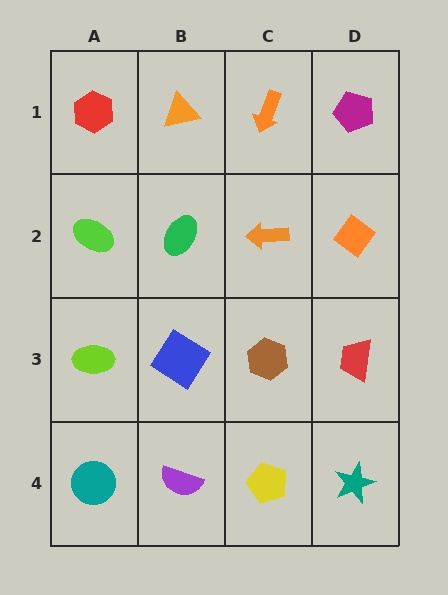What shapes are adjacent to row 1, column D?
An orange diamond (row 2, column D), an orange arrow (row 1, column C).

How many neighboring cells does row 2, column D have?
3.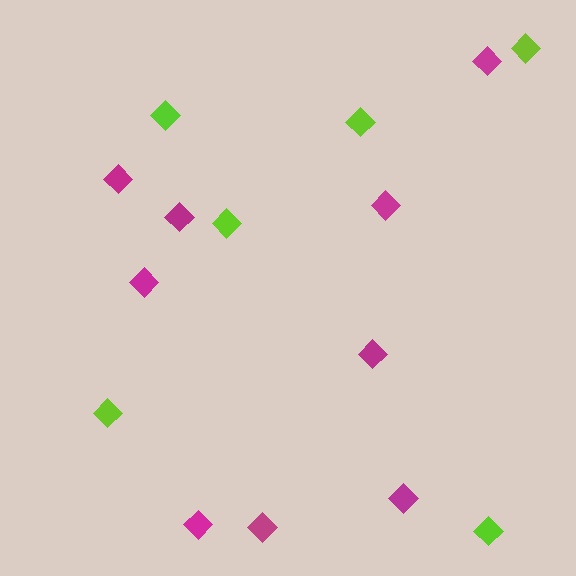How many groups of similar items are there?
There are 2 groups: one group of lime diamonds (6) and one group of magenta diamonds (9).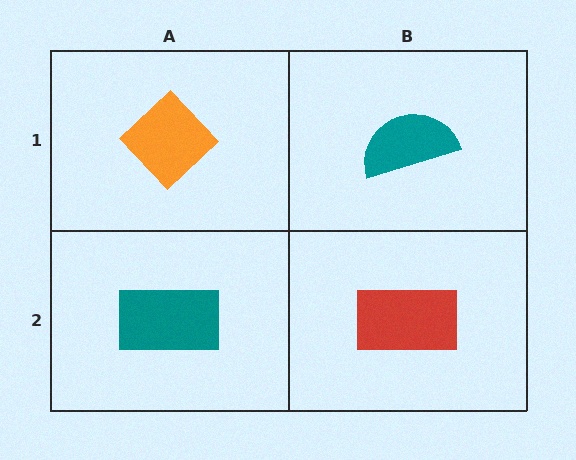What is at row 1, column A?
An orange diamond.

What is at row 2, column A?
A teal rectangle.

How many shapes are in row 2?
2 shapes.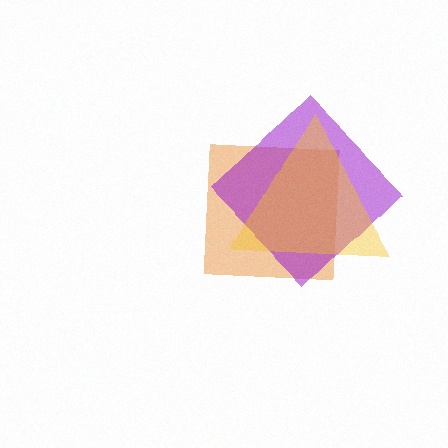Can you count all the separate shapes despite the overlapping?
Yes, there are 3 separate shapes.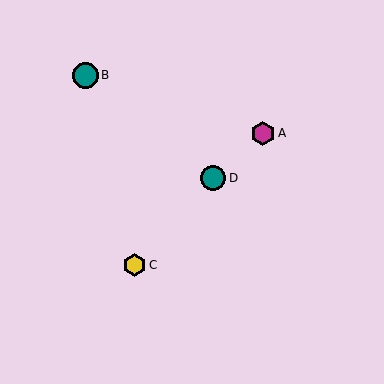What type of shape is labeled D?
Shape D is a teal circle.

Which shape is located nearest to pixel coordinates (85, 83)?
The teal circle (labeled B) at (85, 75) is nearest to that location.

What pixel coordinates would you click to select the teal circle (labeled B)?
Click at (85, 75) to select the teal circle B.